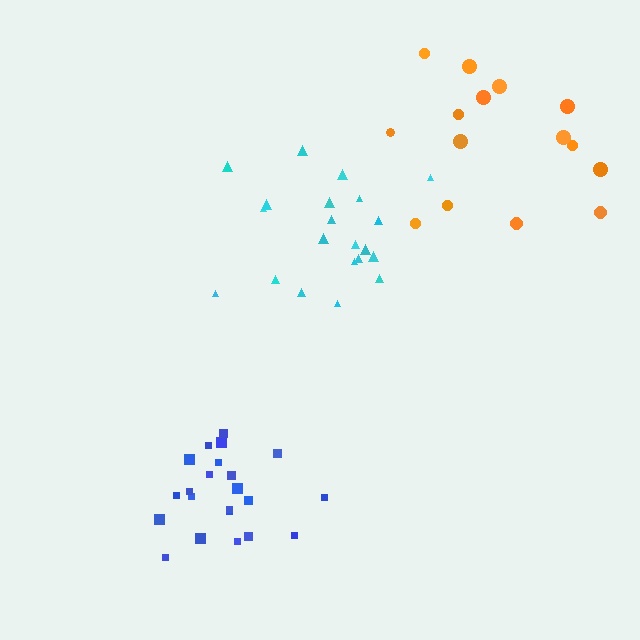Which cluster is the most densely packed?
Blue.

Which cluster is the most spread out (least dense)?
Orange.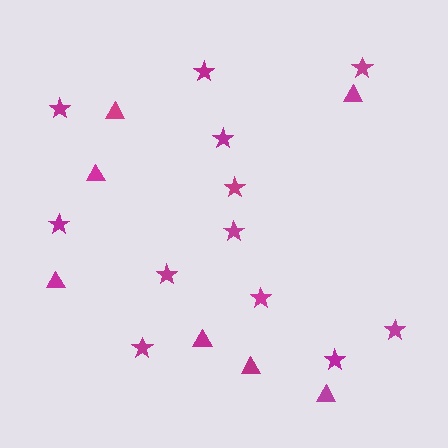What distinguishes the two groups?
There are 2 groups: one group of triangles (7) and one group of stars (12).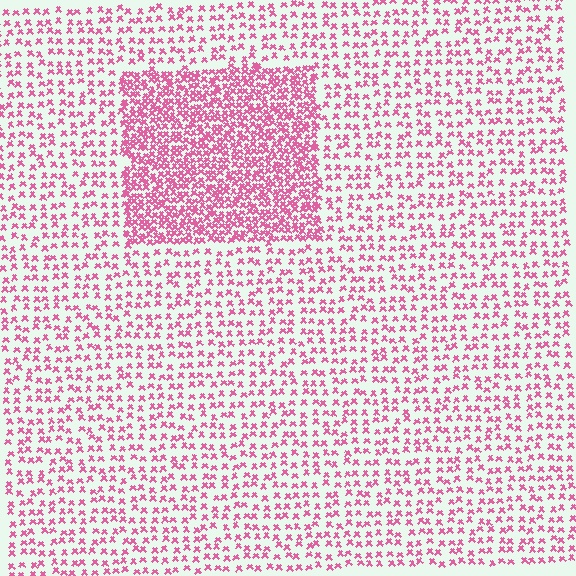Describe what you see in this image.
The image contains small pink elements arranged at two different densities. A rectangle-shaped region is visible where the elements are more densely packed than the surrounding area.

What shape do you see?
I see a rectangle.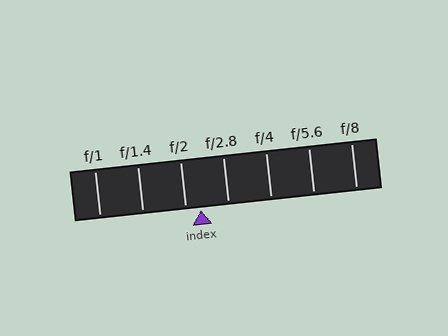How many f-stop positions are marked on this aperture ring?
There are 7 f-stop positions marked.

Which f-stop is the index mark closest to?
The index mark is closest to f/2.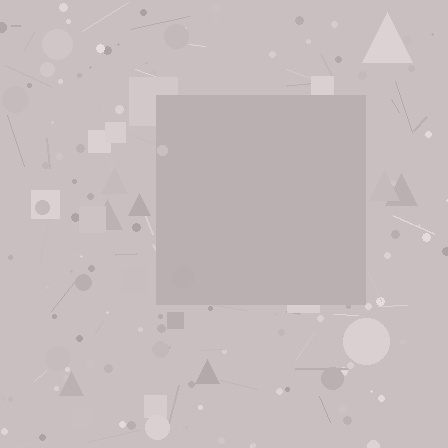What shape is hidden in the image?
A square is hidden in the image.